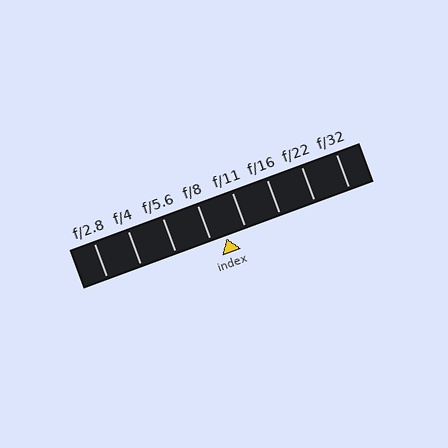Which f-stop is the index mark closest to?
The index mark is closest to f/8.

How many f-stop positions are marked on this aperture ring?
There are 8 f-stop positions marked.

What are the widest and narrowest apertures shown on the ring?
The widest aperture shown is f/2.8 and the narrowest is f/32.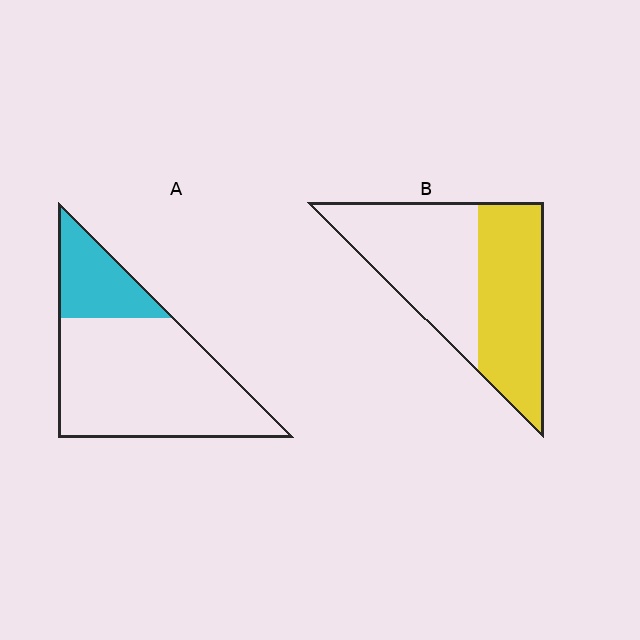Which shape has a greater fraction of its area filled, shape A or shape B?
Shape B.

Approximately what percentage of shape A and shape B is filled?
A is approximately 25% and B is approximately 50%.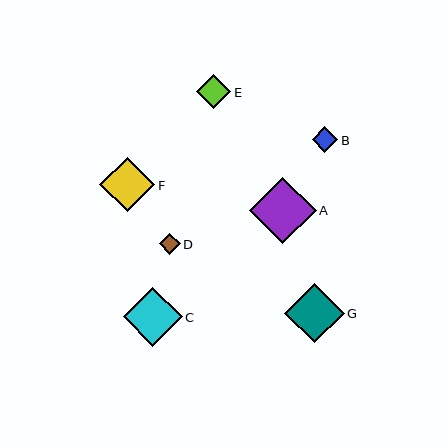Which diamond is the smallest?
Diamond D is the smallest with a size of approximately 21 pixels.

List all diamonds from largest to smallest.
From largest to smallest: A, G, C, F, E, B, D.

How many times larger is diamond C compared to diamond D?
Diamond C is approximately 2.8 times the size of diamond D.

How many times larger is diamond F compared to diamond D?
Diamond F is approximately 2.6 times the size of diamond D.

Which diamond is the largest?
Diamond A is the largest with a size of approximately 66 pixels.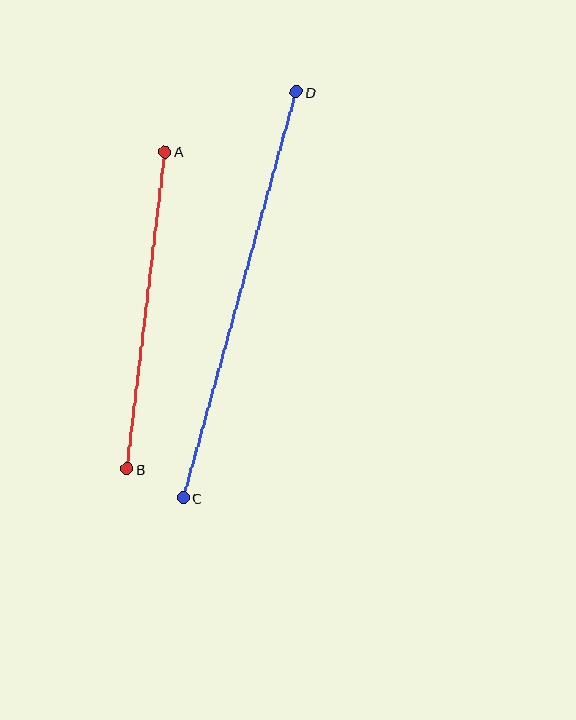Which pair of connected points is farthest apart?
Points C and D are farthest apart.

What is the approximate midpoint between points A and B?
The midpoint is at approximately (146, 310) pixels.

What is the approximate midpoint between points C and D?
The midpoint is at approximately (240, 295) pixels.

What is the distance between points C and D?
The distance is approximately 421 pixels.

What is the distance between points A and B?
The distance is approximately 319 pixels.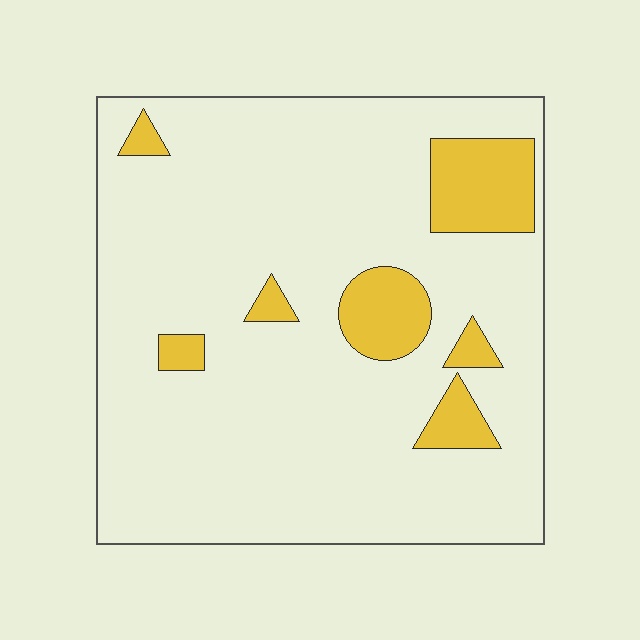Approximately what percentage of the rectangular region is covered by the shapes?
Approximately 15%.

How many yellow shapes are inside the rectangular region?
7.